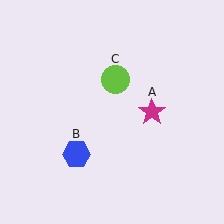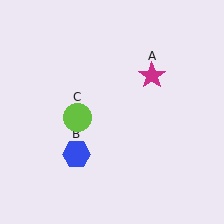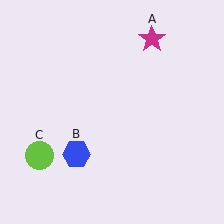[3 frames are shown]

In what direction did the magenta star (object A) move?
The magenta star (object A) moved up.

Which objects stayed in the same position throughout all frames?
Blue hexagon (object B) remained stationary.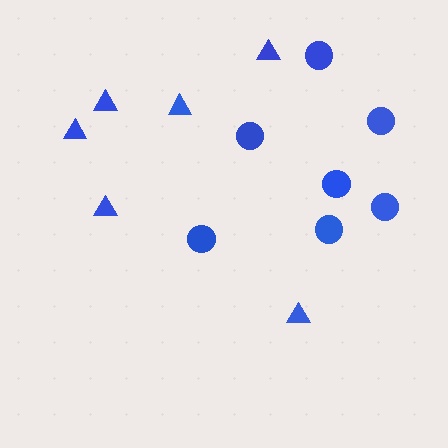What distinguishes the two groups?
There are 2 groups: one group of triangles (6) and one group of circles (7).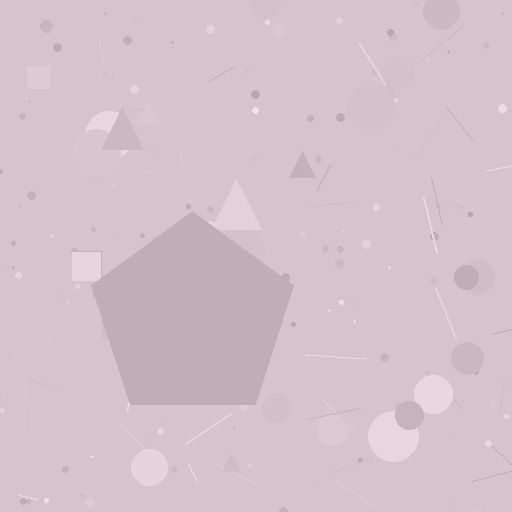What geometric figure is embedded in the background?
A pentagon is embedded in the background.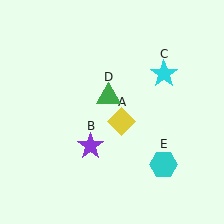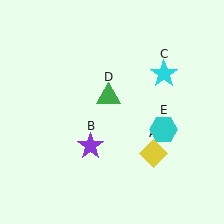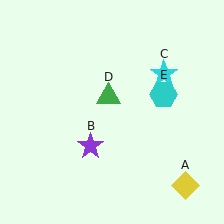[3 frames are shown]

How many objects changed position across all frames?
2 objects changed position: yellow diamond (object A), cyan hexagon (object E).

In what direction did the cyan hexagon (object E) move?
The cyan hexagon (object E) moved up.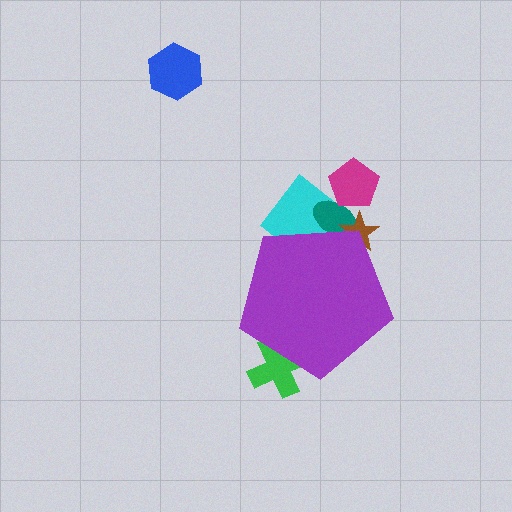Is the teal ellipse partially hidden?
Yes, the teal ellipse is partially hidden behind the purple pentagon.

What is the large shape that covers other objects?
A purple pentagon.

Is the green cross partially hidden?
Yes, the green cross is partially hidden behind the purple pentagon.